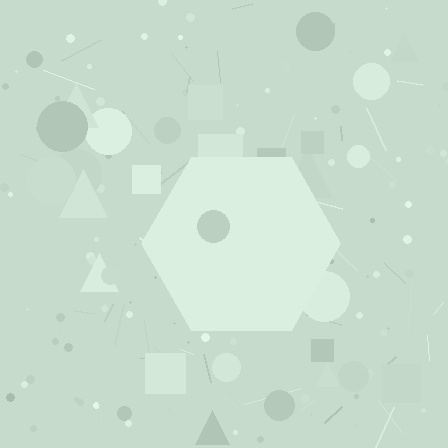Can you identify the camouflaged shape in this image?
The camouflaged shape is a hexagon.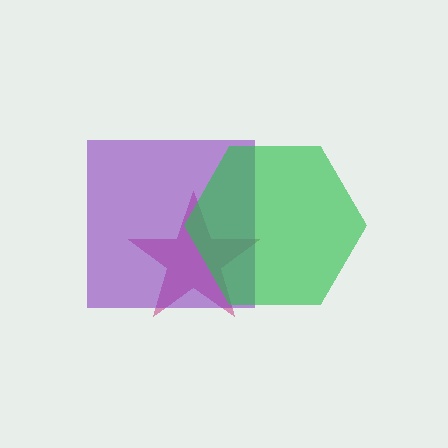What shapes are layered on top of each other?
The layered shapes are: a magenta star, a purple square, a green hexagon.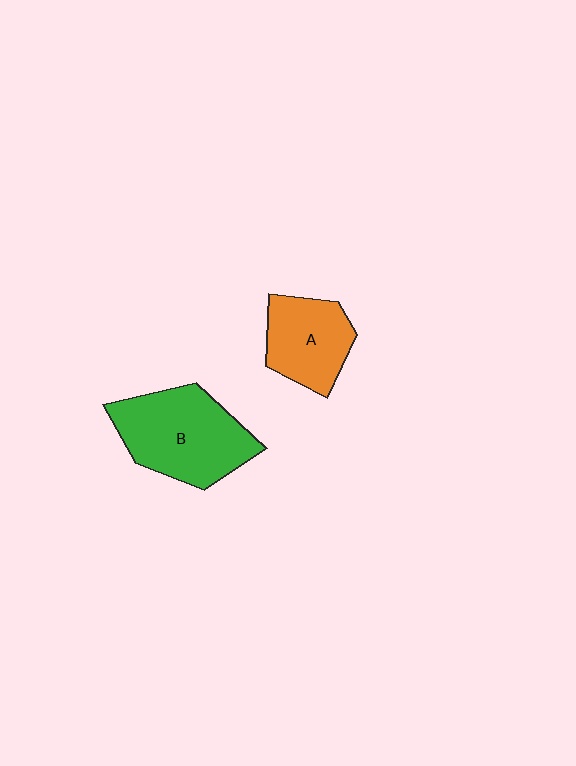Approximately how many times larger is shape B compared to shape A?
Approximately 1.5 times.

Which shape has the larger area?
Shape B (green).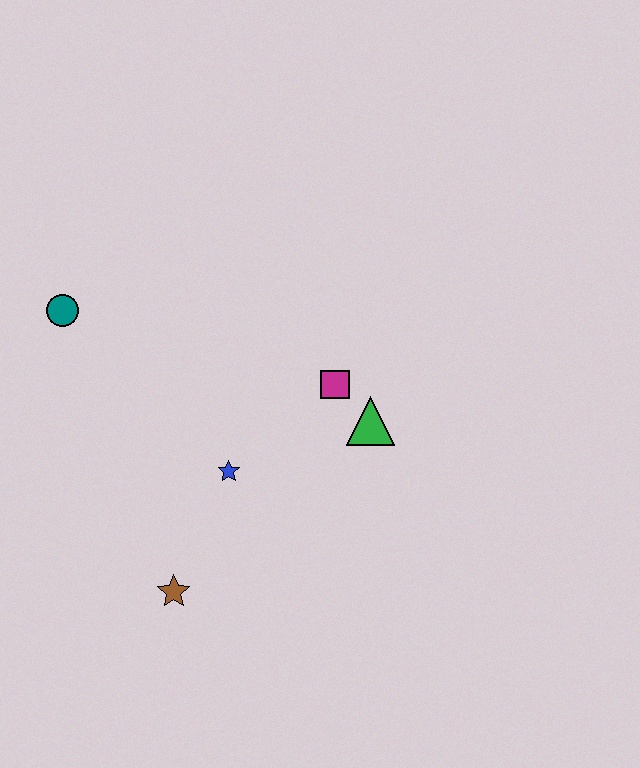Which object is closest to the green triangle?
The magenta square is closest to the green triangle.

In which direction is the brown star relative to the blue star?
The brown star is below the blue star.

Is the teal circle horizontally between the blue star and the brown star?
No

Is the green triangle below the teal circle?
Yes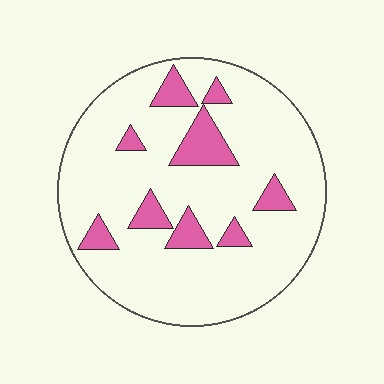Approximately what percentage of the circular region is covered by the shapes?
Approximately 15%.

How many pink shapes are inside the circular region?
9.